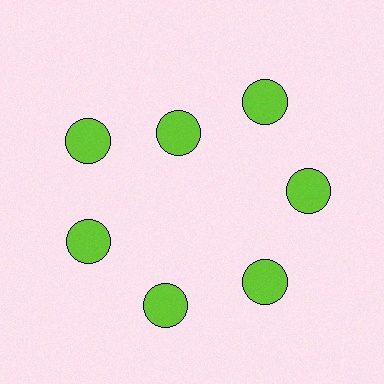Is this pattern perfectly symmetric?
No. The 7 lime circles are arranged in a ring, but one element near the 12 o'clock position is pulled inward toward the center, breaking the 7-fold rotational symmetry.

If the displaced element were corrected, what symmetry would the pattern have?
It would have 7-fold rotational symmetry — the pattern would map onto itself every 51 degrees.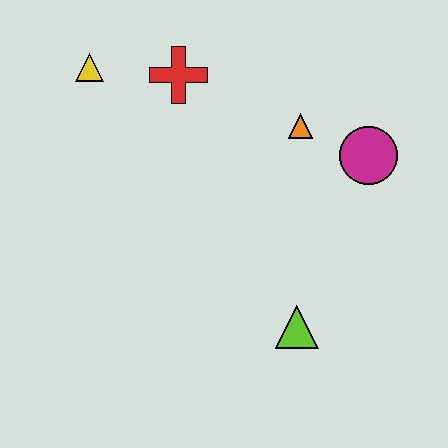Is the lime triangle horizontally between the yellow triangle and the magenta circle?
Yes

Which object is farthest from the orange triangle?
The yellow triangle is farthest from the orange triangle.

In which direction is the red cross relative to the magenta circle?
The red cross is to the left of the magenta circle.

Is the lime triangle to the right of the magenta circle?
No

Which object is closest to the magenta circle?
The orange triangle is closest to the magenta circle.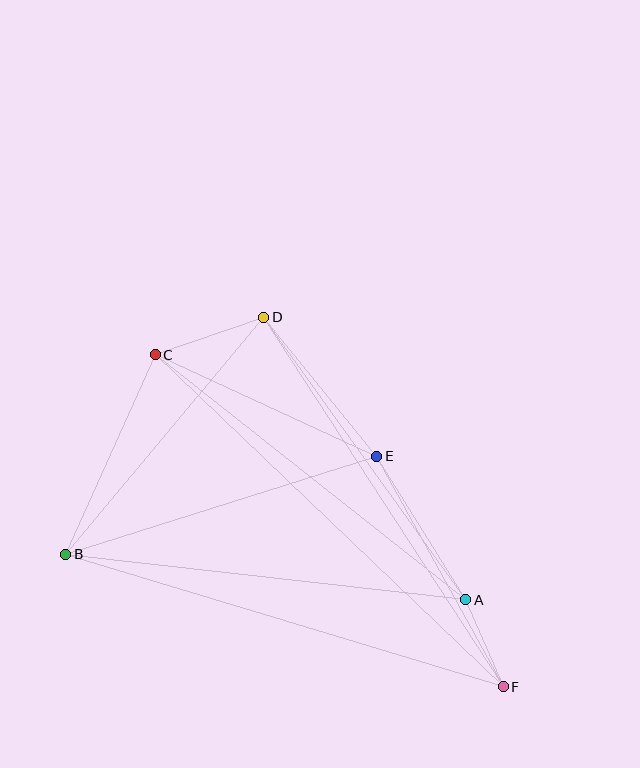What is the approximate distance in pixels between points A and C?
The distance between A and C is approximately 395 pixels.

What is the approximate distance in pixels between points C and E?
The distance between C and E is approximately 243 pixels.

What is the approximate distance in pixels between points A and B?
The distance between A and B is approximately 402 pixels.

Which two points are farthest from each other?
Points C and F are farthest from each other.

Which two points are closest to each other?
Points A and F are closest to each other.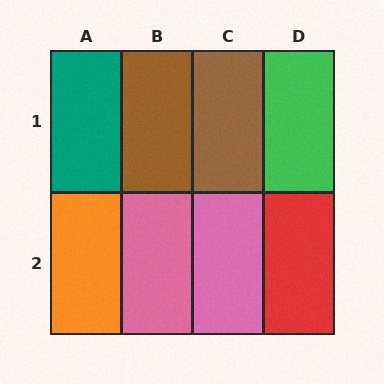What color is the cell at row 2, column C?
Pink.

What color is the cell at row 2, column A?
Orange.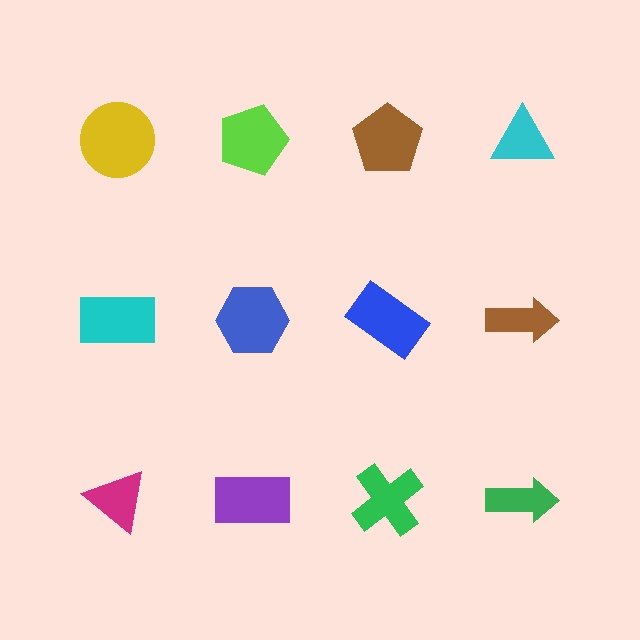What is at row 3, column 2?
A purple rectangle.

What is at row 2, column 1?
A cyan rectangle.